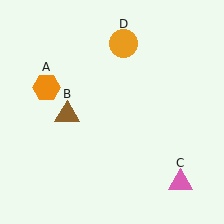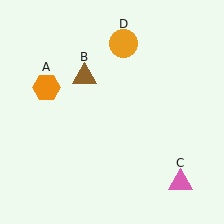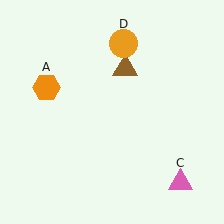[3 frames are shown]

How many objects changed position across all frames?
1 object changed position: brown triangle (object B).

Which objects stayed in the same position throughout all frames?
Orange hexagon (object A) and pink triangle (object C) and orange circle (object D) remained stationary.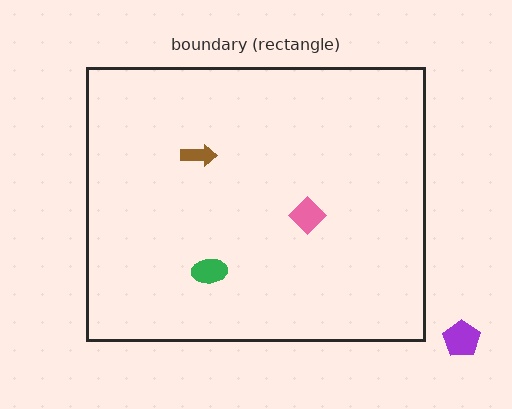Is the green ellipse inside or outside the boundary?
Inside.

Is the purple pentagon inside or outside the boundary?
Outside.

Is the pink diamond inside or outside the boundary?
Inside.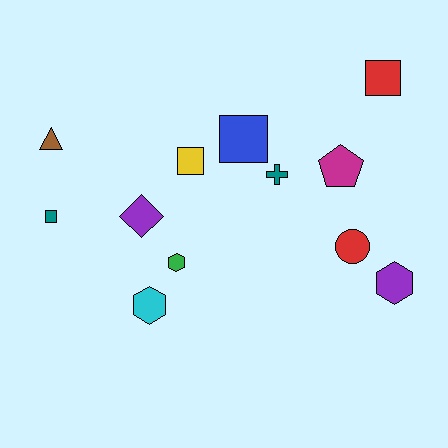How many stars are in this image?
There are no stars.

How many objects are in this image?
There are 12 objects.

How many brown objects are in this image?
There is 1 brown object.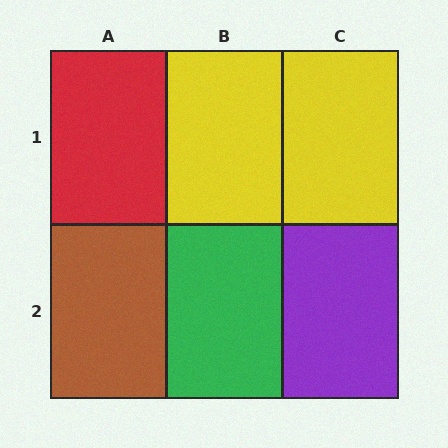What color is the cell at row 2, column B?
Green.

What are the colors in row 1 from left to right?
Red, yellow, yellow.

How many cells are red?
1 cell is red.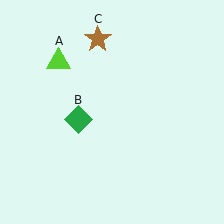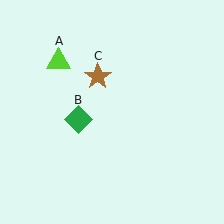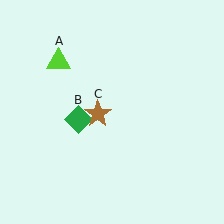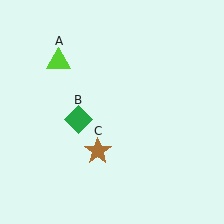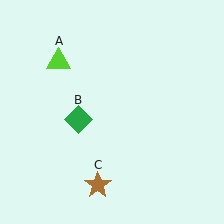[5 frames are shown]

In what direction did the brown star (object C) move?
The brown star (object C) moved down.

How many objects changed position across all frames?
1 object changed position: brown star (object C).